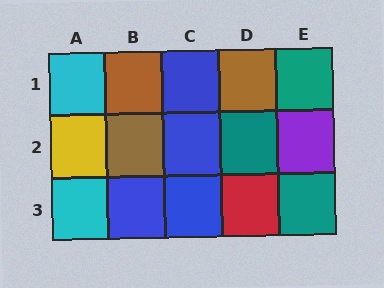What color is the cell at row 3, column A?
Cyan.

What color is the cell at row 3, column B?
Blue.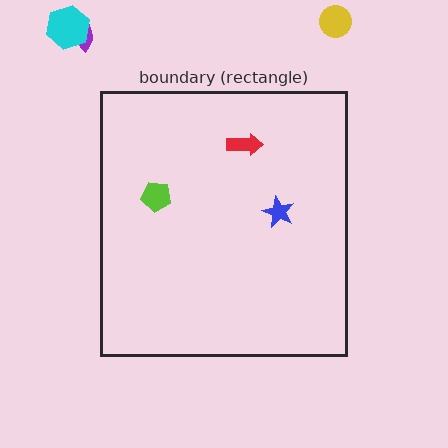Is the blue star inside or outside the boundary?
Inside.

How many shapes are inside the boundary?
3 inside, 3 outside.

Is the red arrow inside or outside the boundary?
Inside.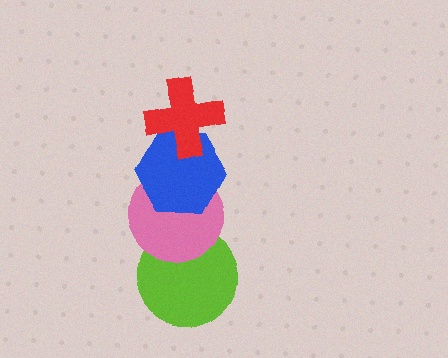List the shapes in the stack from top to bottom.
From top to bottom: the red cross, the blue hexagon, the pink circle, the lime circle.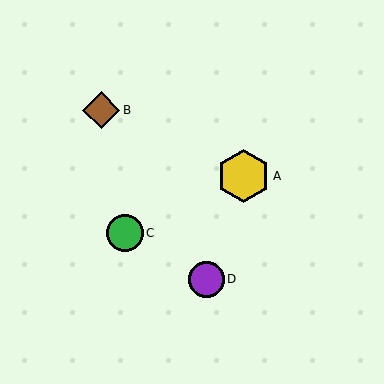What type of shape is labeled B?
Shape B is a brown diamond.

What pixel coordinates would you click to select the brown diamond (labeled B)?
Click at (101, 110) to select the brown diamond B.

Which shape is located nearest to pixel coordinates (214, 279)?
The purple circle (labeled D) at (206, 279) is nearest to that location.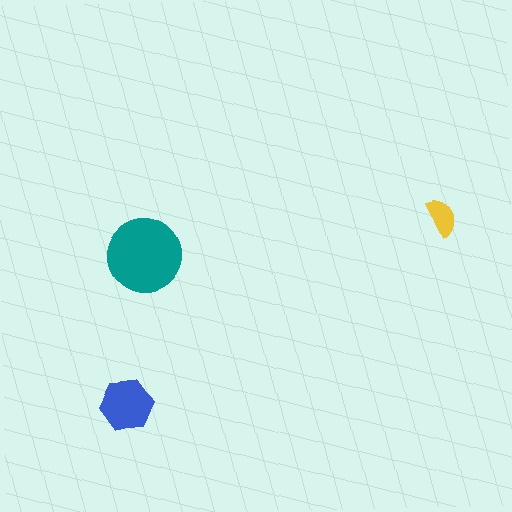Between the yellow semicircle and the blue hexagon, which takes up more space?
The blue hexagon.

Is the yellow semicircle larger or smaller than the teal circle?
Smaller.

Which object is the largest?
The teal circle.